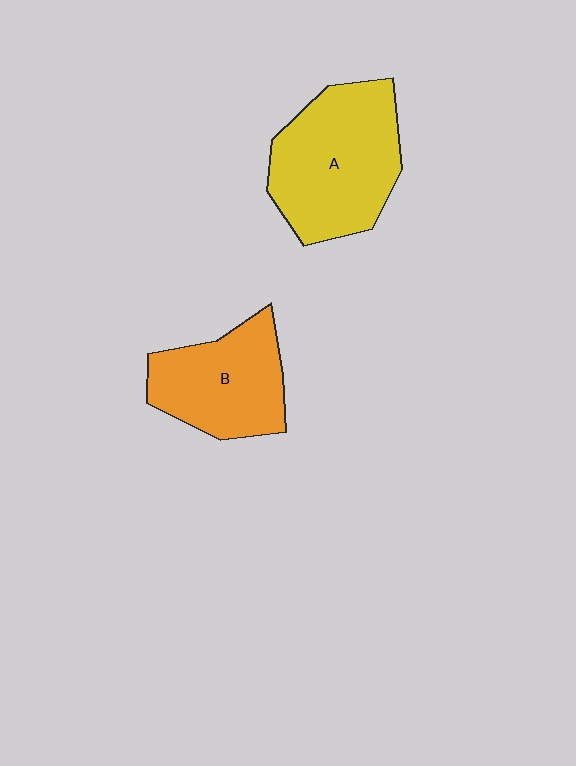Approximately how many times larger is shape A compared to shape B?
Approximately 1.3 times.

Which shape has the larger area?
Shape A (yellow).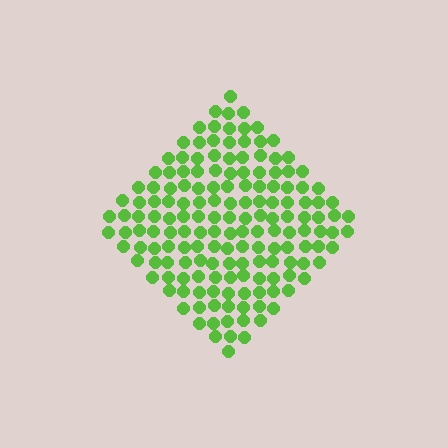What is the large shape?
The large shape is a diamond.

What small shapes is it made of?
It is made of small circles.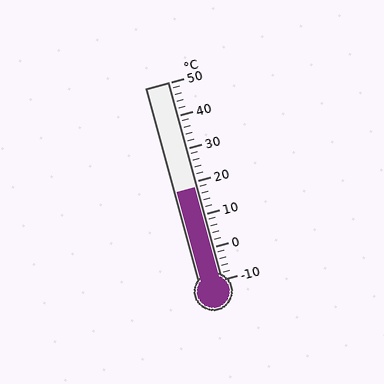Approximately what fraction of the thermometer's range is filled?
The thermometer is filled to approximately 45% of its range.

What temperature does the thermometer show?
The thermometer shows approximately 18°C.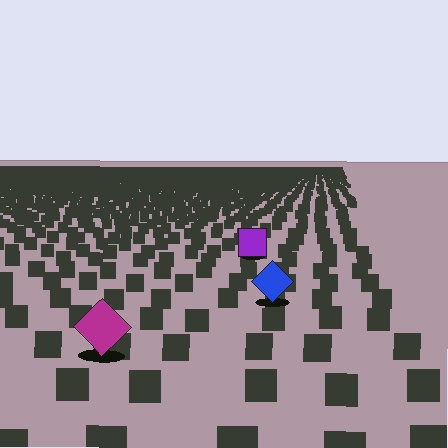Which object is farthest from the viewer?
The purple square is farthest from the viewer. It appears smaller and the ground texture around it is denser.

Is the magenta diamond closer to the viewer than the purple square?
Yes. The magenta diamond is closer — you can tell from the texture gradient: the ground texture is coarser near it.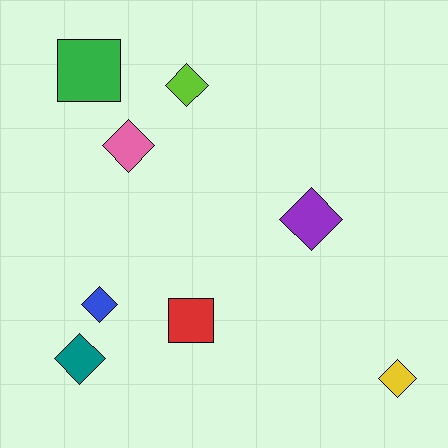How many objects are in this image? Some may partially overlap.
There are 8 objects.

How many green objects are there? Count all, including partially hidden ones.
There is 1 green object.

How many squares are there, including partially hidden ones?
There are 2 squares.